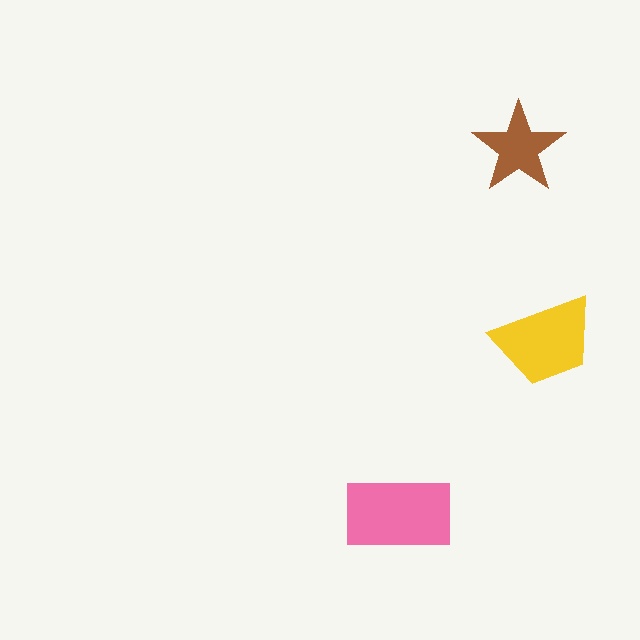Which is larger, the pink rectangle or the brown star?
The pink rectangle.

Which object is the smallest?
The brown star.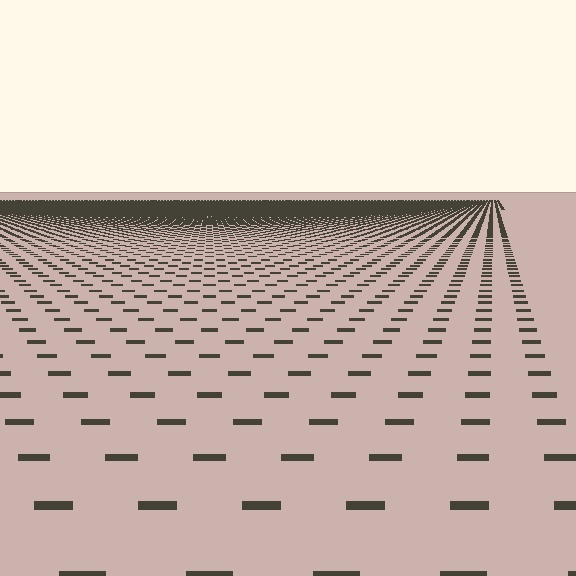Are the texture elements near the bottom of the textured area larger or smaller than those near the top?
Larger. Near the bottom, elements are closer to the viewer and appear at a bigger on-screen size.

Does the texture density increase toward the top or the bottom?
Density increases toward the top.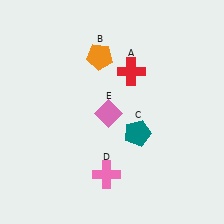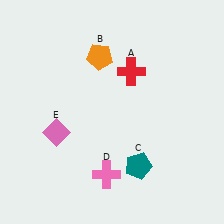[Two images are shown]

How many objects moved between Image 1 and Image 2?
2 objects moved between the two images.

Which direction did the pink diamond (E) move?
The pink diamond (E) moved left.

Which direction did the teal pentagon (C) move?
The teal pentagon (C) moved down.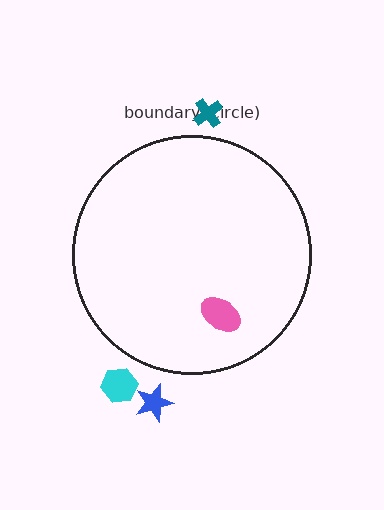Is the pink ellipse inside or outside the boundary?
Inside.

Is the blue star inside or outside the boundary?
Outside.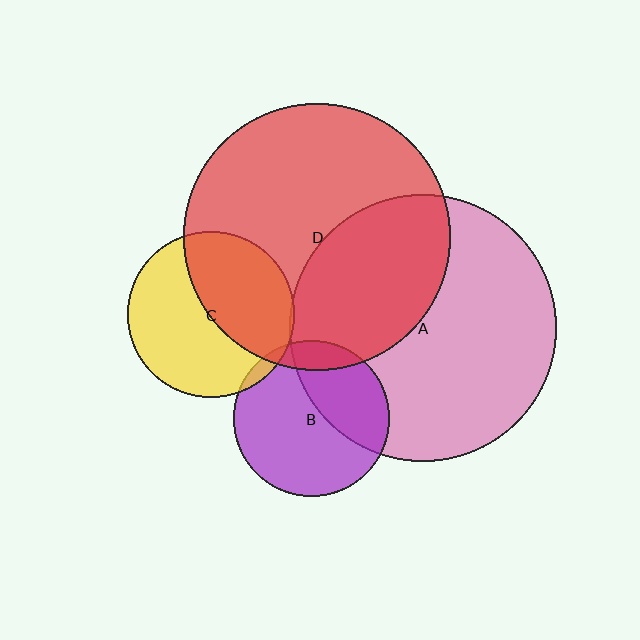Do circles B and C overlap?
Yes.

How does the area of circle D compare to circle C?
Approximately 2.6 times.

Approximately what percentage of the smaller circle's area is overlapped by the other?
Approximately 5%.